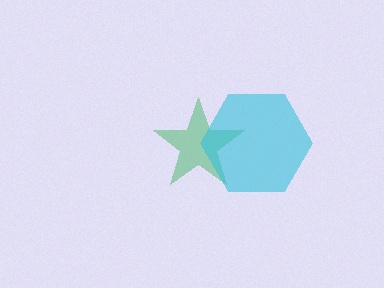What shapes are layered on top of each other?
The layered shapes are: a green star, a cyan hexagon.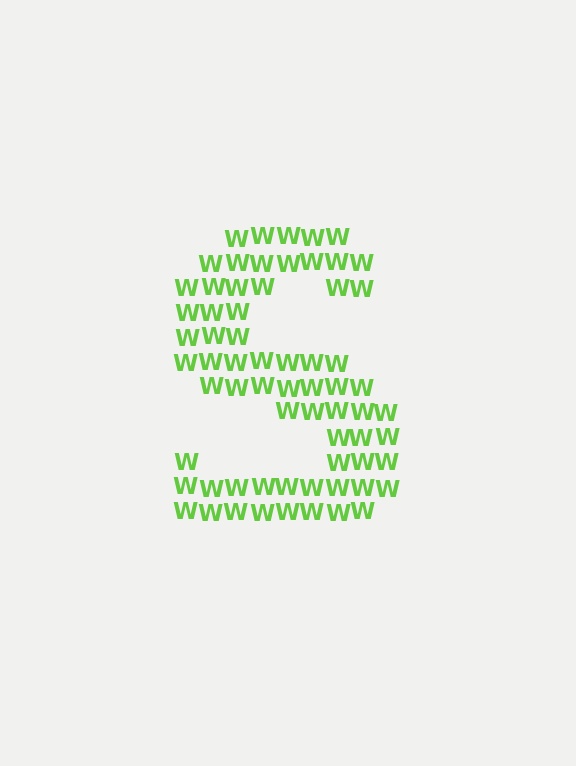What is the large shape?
The large shape is the letter S.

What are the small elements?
The small elements are letter W's.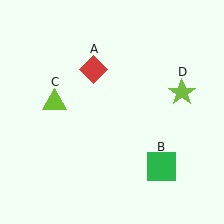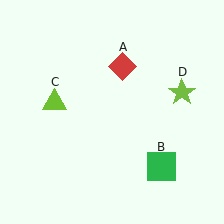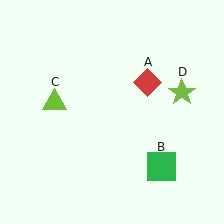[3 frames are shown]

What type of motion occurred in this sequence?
The red diamond (object A) rotated clockwise around the center of the scene.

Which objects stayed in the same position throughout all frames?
Green square (object B) and lime triangle (object C) and lime star (object D) remained stationary.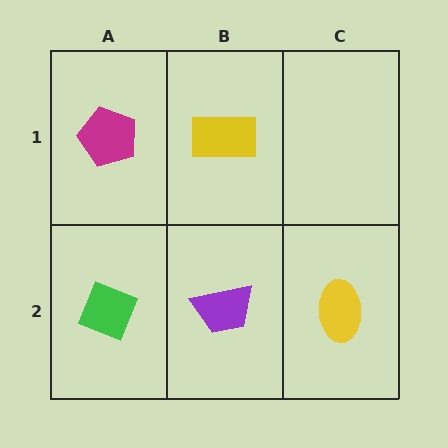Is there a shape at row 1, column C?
No, that cell is empty.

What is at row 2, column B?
A purple trapezoid.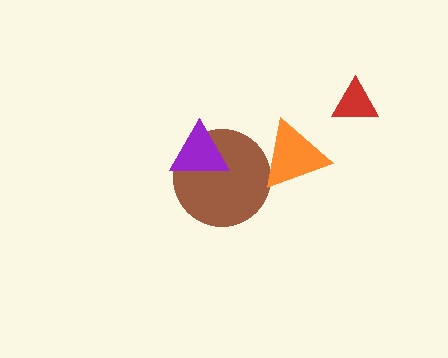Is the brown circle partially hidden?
Yes, it is partially covered by another shape.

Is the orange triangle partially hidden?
No, no other shape covers it.